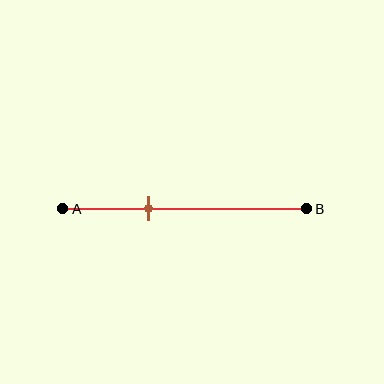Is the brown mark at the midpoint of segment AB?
No, the mark is at about 35% from A, not at the 50% midpoint.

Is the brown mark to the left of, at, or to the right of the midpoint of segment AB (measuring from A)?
The brown mark is to the left of the midpoint of segment AB.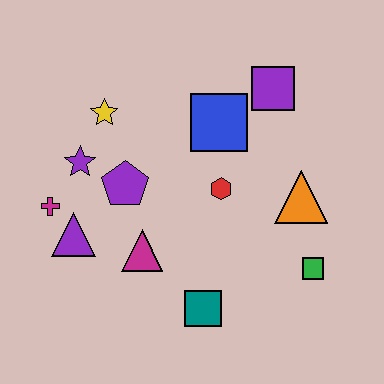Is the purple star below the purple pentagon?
No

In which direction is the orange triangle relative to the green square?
The orange triangle is above the green square.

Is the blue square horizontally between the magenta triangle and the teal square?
No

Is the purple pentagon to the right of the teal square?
No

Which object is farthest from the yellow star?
The green square is farthest from the yellow star.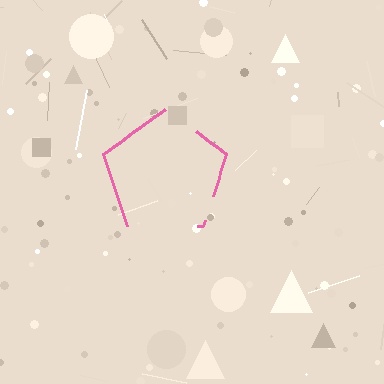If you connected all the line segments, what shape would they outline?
They would outline a pentagon.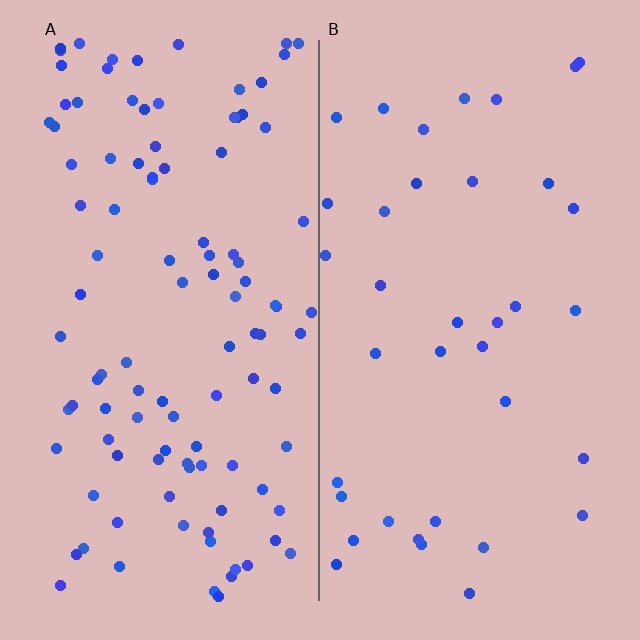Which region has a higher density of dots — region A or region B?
A (the left).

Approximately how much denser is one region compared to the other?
Approximately 2.8× — region A over region B.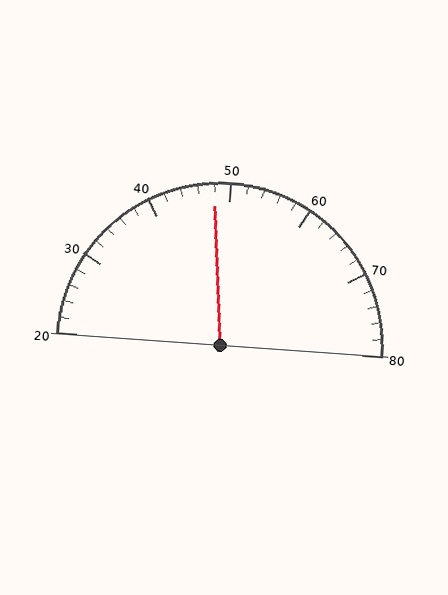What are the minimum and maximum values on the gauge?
The gauge ranges from 20 to 80.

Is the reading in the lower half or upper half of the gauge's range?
The reading is in the lower half of the range (20 to 80).